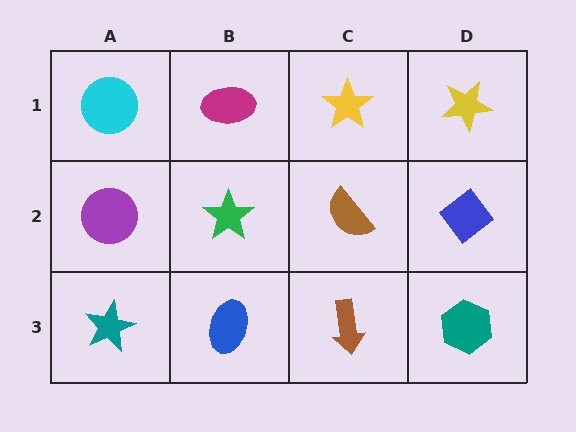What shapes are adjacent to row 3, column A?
A purple circle (row 2, column A), a blue ellipse (row 3, column B).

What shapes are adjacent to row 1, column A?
A purple circle (row 2, column A), a magenta ellipse (row 1, column B).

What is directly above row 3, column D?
A blue diamond.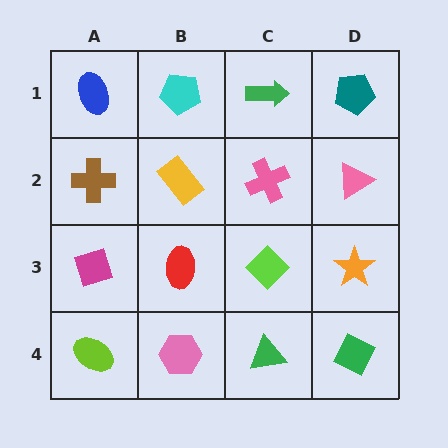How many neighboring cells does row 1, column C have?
3.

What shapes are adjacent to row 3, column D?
A pink triangle (row 2, column D), a green diamond (row 4, column D), a lime diamond (row 3, column C).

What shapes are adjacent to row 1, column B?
A yellow rectangle (row 2, column B), a blue ellipse (row 1, column A), a green arrow (row 1, column C).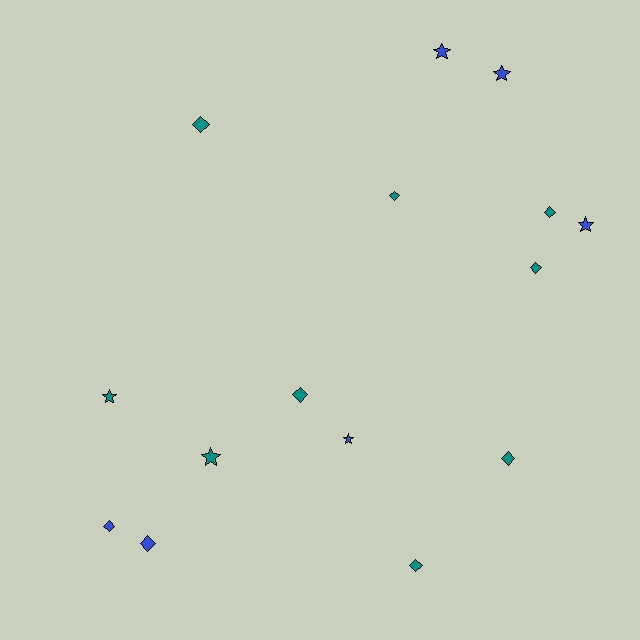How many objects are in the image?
There are 15 objects.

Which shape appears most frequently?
Diamond, with 9 objects.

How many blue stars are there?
There are 4 blue stars.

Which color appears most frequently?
Teal, with 9 objects.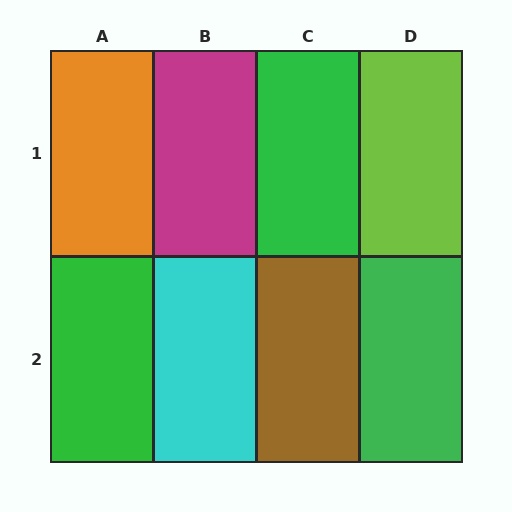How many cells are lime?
1 cell is lime.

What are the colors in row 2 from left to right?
Green, cyan, brown, green.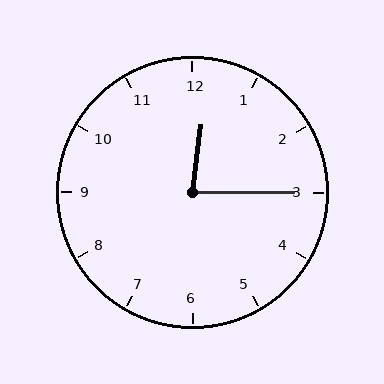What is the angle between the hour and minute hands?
Approximately 82 degrees.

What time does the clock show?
12:15.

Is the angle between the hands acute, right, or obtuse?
It is acute.